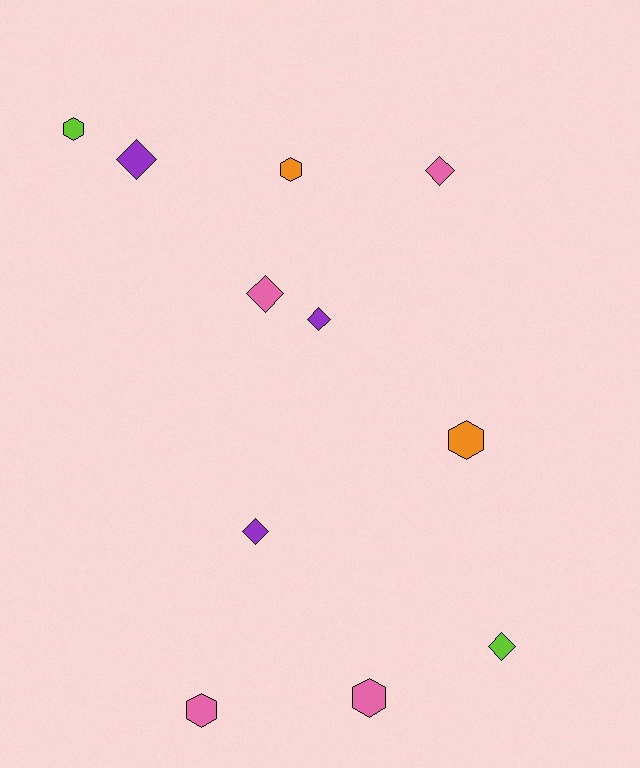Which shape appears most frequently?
Diamond, with 6 objects.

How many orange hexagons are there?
There are 2 orange hexagons.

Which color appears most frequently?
Pink, with 4 objects.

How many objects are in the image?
There are 11 objects.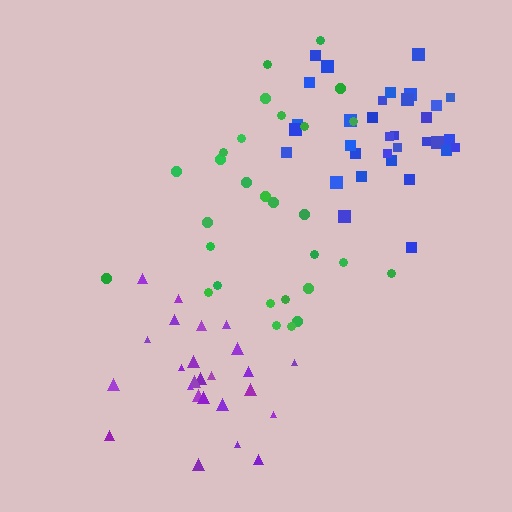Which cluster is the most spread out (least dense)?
Green.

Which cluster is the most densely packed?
Blue.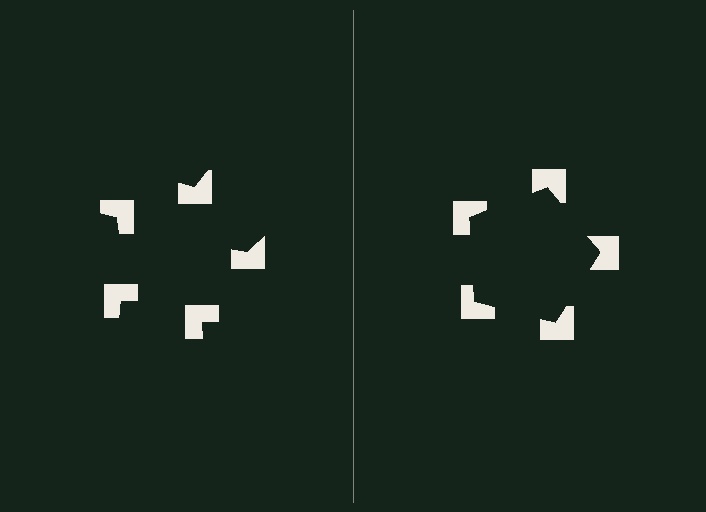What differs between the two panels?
The notched squares are positioned identically on both sides; only the wedge orientations differ. On the right they align to a pentagon; on the left they are misaligned.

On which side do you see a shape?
An illusory pentagon appears on the right side. On the left side the wedge cuts are rotated, so no coherent shape forms.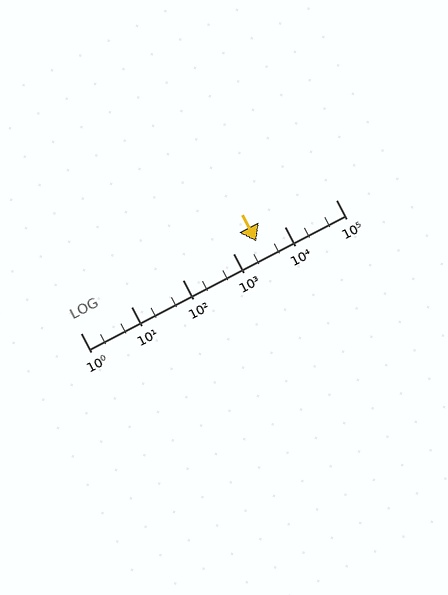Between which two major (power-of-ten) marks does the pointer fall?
The pointer is between 1000 and 10000.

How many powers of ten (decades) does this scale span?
The scale spans 5 decades, from 1 to 100000.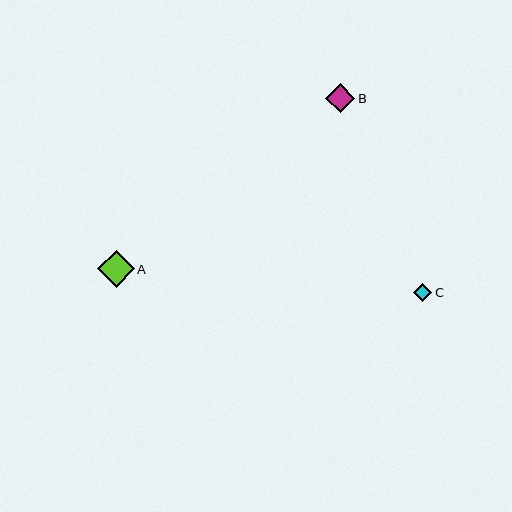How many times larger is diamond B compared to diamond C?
Diamond B is approximately 1.6 times the size of diamond C.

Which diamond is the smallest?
Diamond C is the smallest with a size of approximately 18 pixels.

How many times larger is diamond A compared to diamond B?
Diamond A is approximately 1.3 times the size of diamond B.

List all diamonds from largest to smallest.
From largest to smallest: A, B, C.